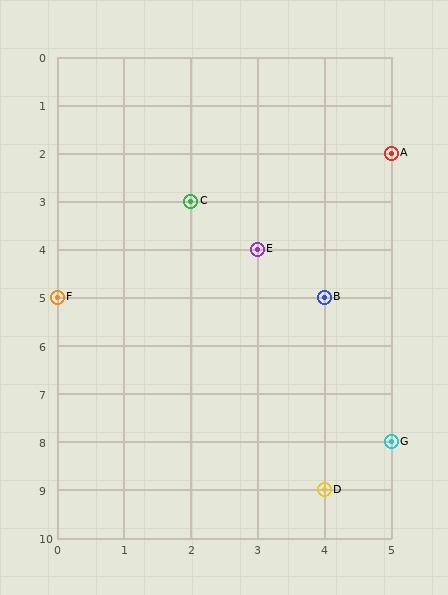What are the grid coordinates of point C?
Point C is at grid coordinates (2, 3).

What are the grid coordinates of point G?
Point G is at grid coordinates (5, 8).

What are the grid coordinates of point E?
Point E is at grid coordinates (3, 4).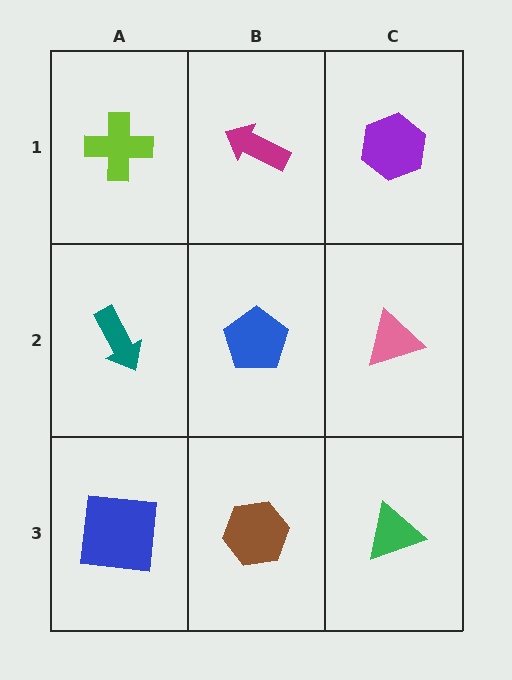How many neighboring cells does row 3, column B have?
3.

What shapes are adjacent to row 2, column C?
A purple hexagon (row 1, column C), a green triangle (row 3, column C), a blue pentagon (row 2, column B).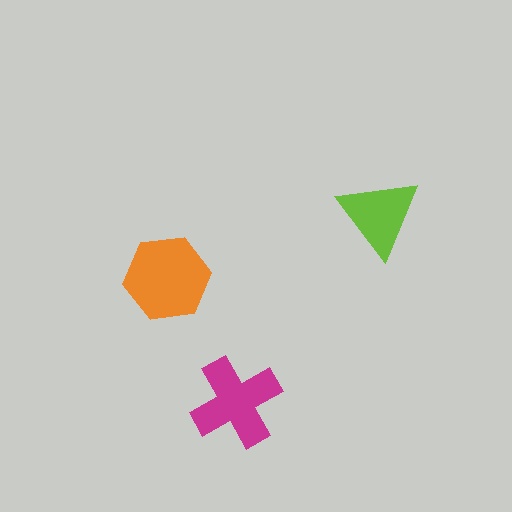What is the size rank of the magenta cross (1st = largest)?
2nd.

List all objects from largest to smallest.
The orange hexagon, the magenta cross, the lime triangle.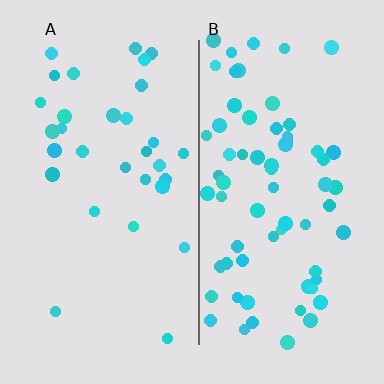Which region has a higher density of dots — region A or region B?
B (the right).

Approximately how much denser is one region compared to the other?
Approximately 2.2× — region B over region A.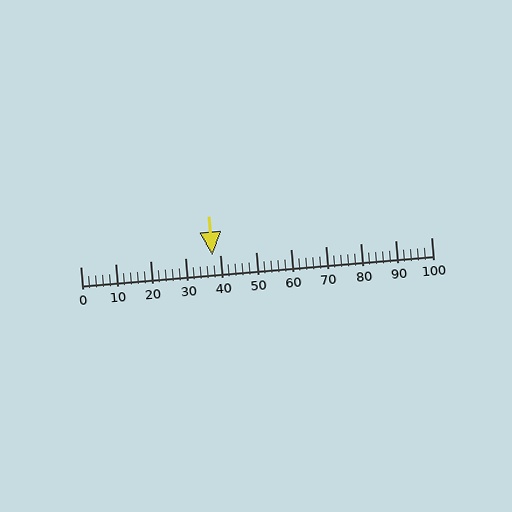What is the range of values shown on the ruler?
The ruler shows values from 0 to 100.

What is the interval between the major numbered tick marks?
The major tick marks are spaced 10 units apart.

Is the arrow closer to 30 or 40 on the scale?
The arrow is closer to 40.